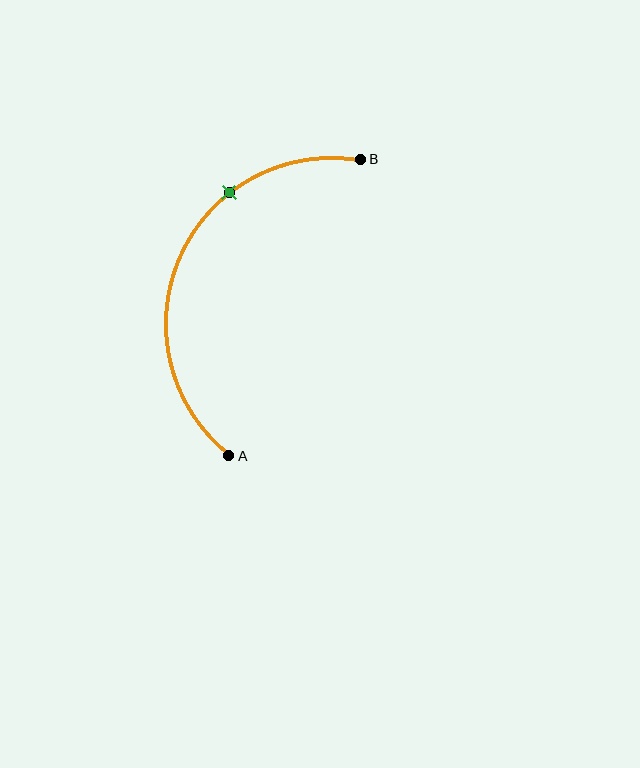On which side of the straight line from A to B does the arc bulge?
The arc bulges to the left of the straight line connecting A and B.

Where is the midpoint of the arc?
The arc midpoint is the point on the curve farthest from the straight line joining A and B. It sits to the left of that line.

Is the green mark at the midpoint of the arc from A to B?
No. The green mark lies on the arc but is closer to endpoint B. The arc midpoint would be at the point on the curve equidistant along the arc from both A and B.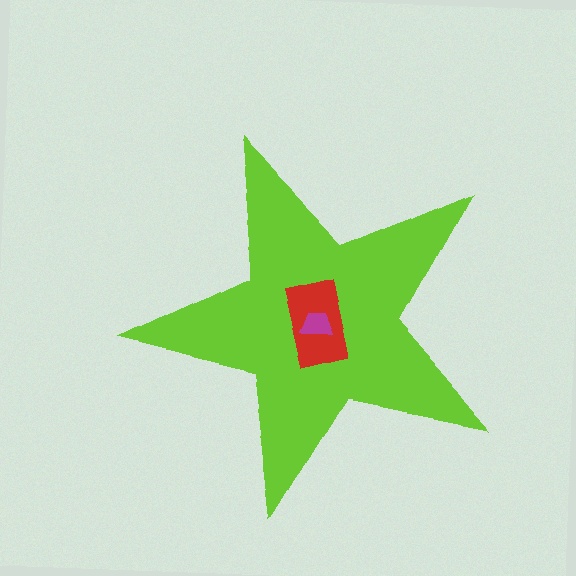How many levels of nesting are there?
3.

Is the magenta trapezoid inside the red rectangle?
Yes.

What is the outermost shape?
The lime star.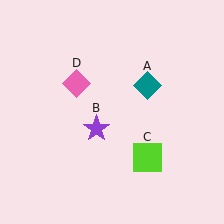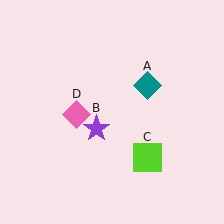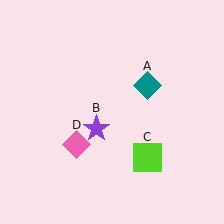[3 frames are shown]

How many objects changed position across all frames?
1 object changed position: pink diamond (object D).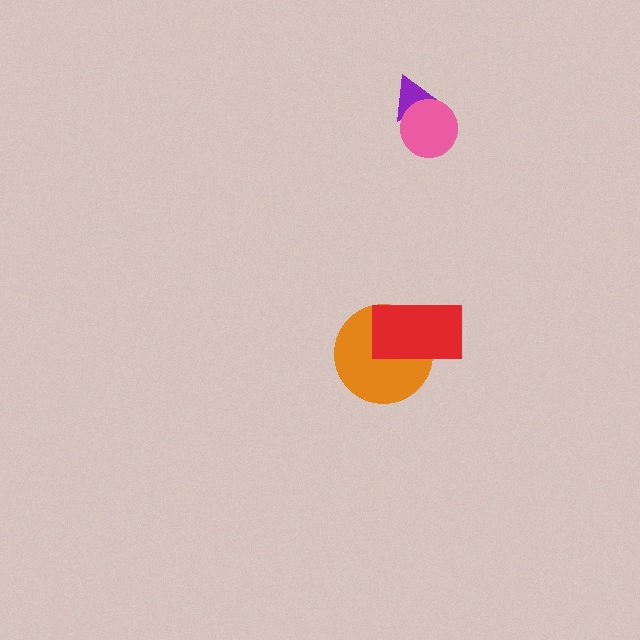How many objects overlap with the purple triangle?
1 object overlaps with the purple triangle.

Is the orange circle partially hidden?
Yes, it is partially covered by another shape.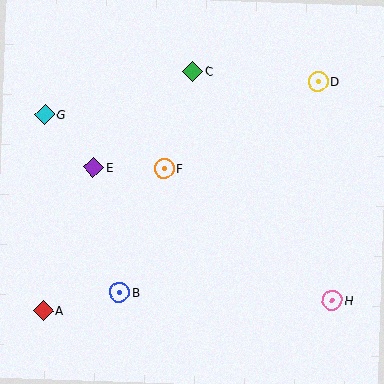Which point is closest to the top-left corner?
Point G is closest to the top-left corner.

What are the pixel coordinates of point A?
Point A is at (43, 311).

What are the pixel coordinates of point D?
Point D is at (318, 81).